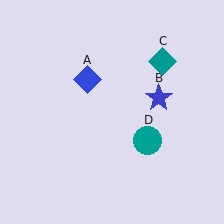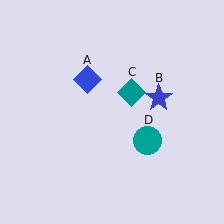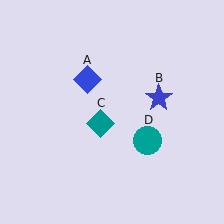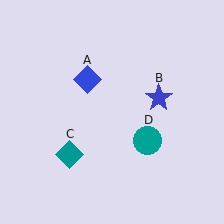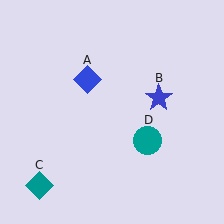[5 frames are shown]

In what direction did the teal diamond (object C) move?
The teal diamond (object C) moved down and to the left.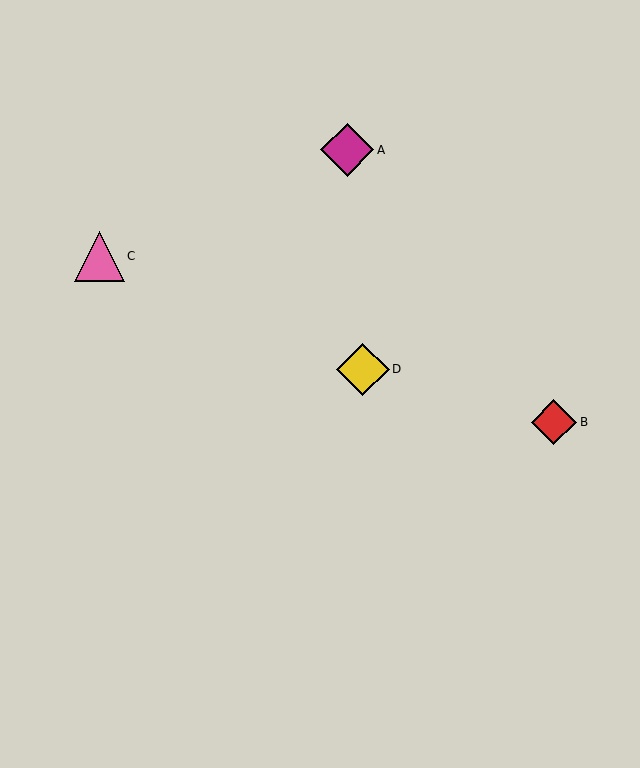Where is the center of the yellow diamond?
The center of the yellow diamond is at (363, 369).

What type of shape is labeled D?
Shape D is a yellow diamond.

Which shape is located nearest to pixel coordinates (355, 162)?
The magenta diamond (labeled A) at (347, 150) is nearest to that location.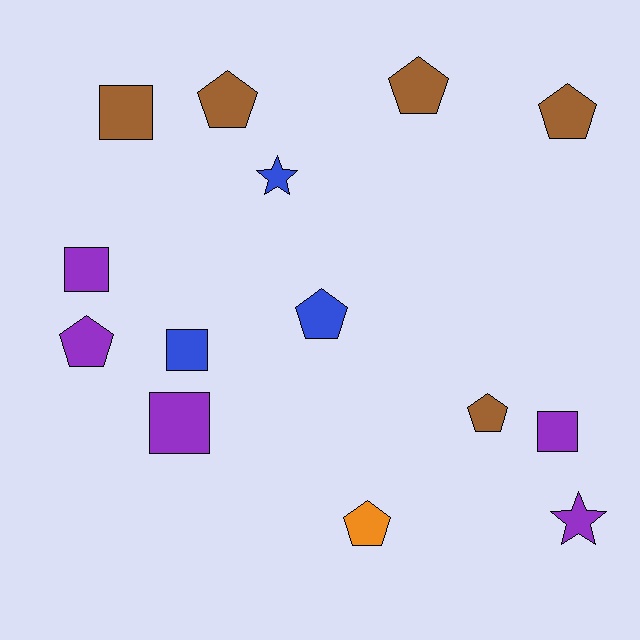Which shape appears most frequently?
Pentagon, with 7 objects.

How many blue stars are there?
There is 1 blue star.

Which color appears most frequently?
Brown, with 5 objects.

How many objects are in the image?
There are 14 objects.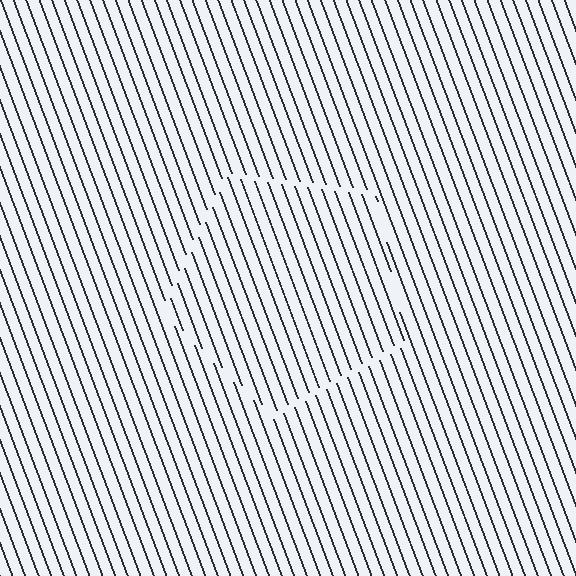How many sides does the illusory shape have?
5 sides — the line-ends trace a pentagon.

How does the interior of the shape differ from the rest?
The interior of the shape contains the same grating, shifted by half a period — the contour is defined by the phase discontinuity where line-ends from the inner and outer gratings abut.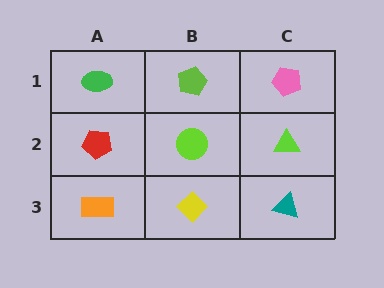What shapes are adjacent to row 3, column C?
A lime triangle (row 2, column C), a yellow diamond (row 3, column B).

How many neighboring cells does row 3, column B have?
3.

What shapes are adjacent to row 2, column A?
A green ellipse (row 1, column A), an orange rectangle (row 3, column A), a lime circle (row 2, column B).